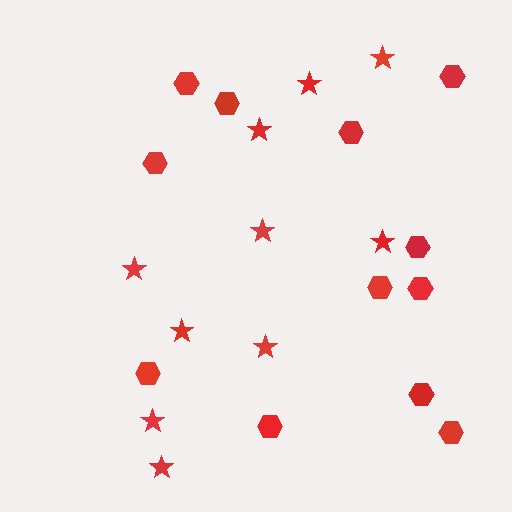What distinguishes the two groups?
There are 2 groups: one group of stars (10) and one group of hexagons (12).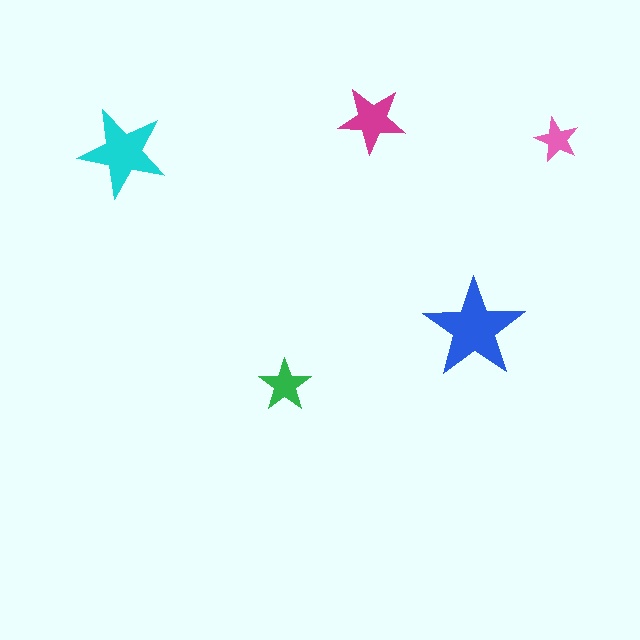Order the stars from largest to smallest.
the blue one, the cyan one, the magenta one, the green one, the pink one.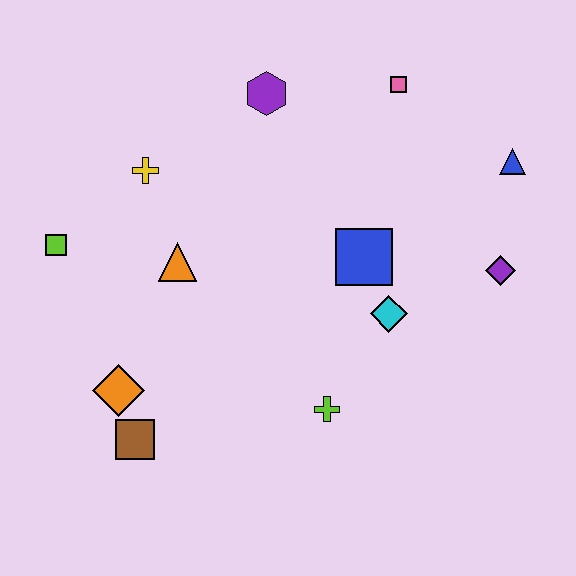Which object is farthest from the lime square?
The blue triangle is farthest from the lime square.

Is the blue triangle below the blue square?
No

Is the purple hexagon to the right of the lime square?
Yes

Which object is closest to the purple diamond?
The blue triangle is closest to the purple diamond.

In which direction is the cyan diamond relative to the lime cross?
The cyan diamond is above the lime cross.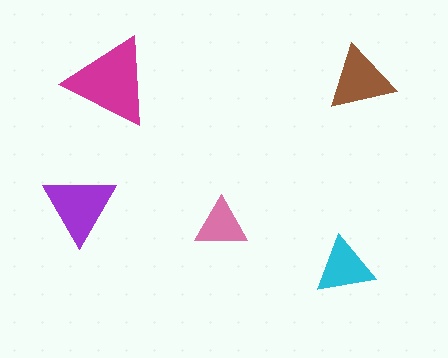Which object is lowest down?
The cyan triangle is bottommost.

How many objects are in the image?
There are 5 objects in the image.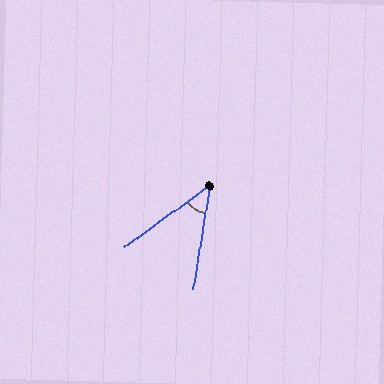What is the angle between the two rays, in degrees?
Approximately 45 degrees.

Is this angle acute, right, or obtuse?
It is acute.